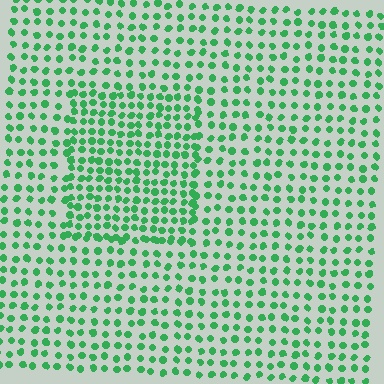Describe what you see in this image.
The image contains small green elements arranged at two different densities. A rectangle-shaped region is visible where the elements are more densely packed than the surrounding area.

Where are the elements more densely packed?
The elements are more densely packed inside the rectangle boundary.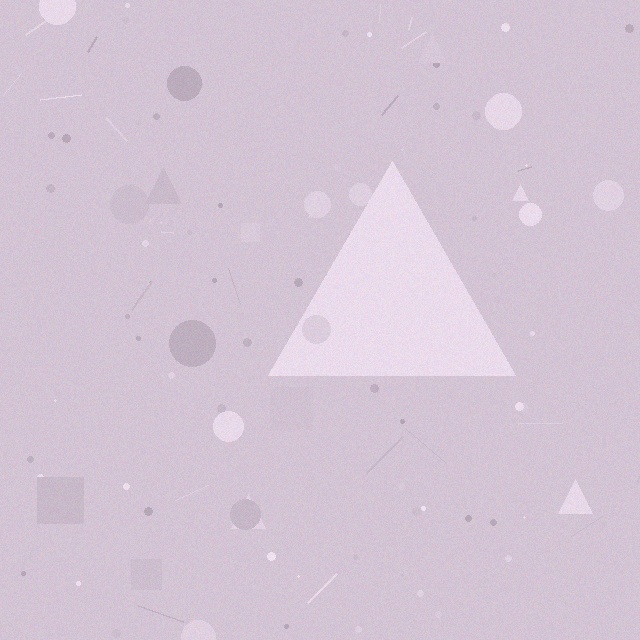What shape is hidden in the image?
A triangle is hidden in the image.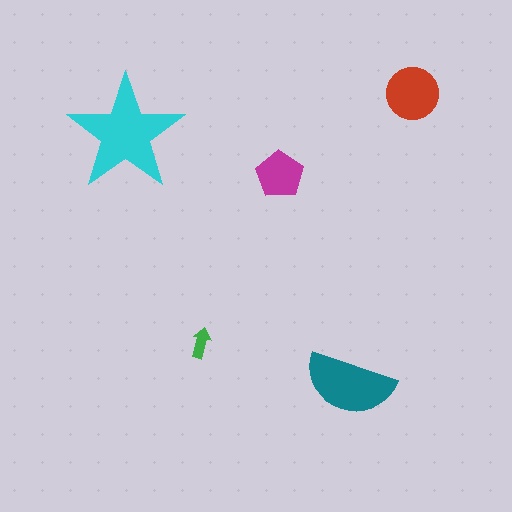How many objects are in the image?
There are 5 objects in the image.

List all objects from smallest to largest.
The green arrow, the magenta pentagon, the red circle, the teal semicircle, the cyan star.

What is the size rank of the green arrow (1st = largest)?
5th.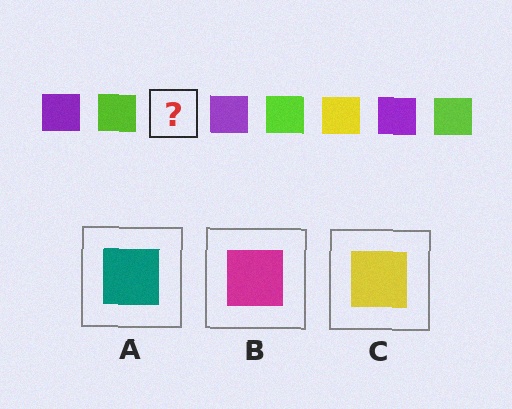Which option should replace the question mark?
Option C.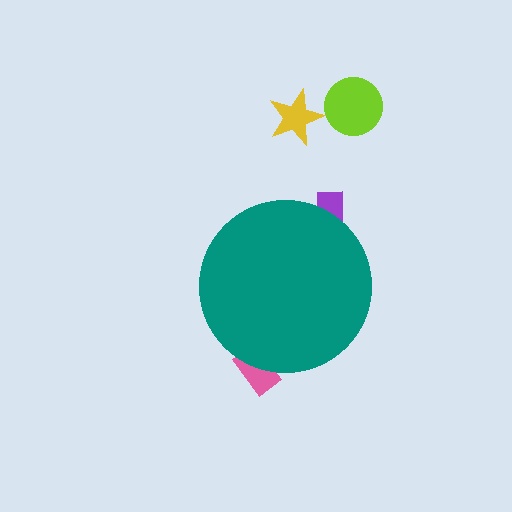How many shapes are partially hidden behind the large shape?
2 shapes are partially hidden.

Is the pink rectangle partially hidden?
Yes, the pink rectangle is partially hidden behind the teal circle.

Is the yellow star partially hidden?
No, the yellow star is fully visible.